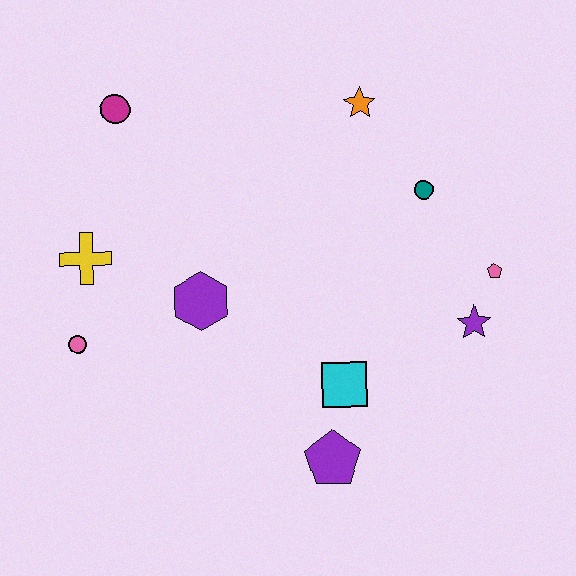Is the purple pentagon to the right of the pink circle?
Yes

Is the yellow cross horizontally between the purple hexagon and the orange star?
No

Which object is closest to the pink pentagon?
The purple star is closest to the pink pentagon.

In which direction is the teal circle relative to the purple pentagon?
The teal circle is above the purple pentagon.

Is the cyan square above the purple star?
No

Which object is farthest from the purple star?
The magenta circle is farthest from the purple star.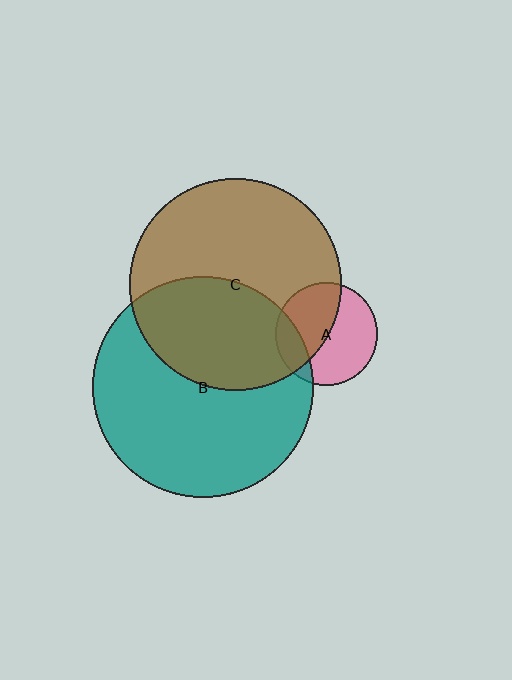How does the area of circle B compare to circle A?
Approximately 4.7 times.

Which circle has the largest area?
Circle B (teal).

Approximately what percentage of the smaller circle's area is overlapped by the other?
Approximately 40%.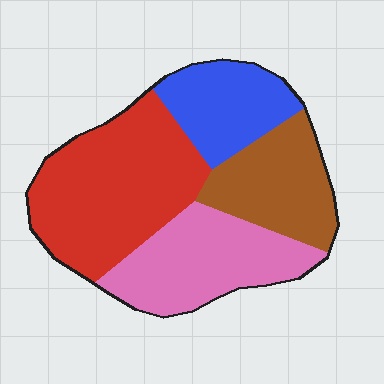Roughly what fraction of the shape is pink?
Pink covers around 25% of the shape.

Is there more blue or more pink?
Pink.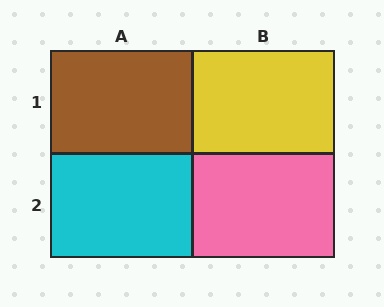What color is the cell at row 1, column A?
Brown.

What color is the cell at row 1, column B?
Yellow.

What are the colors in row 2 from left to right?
Cyan, pink.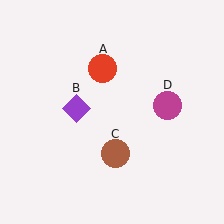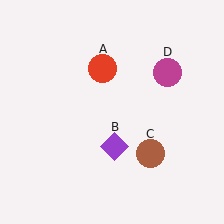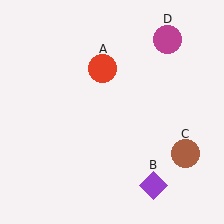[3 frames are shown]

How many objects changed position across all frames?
3 objects changed position: purple diamond (object B), brown circle (object C), magenta circle (object D).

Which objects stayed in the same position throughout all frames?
Red circle (object A) remained stationary.